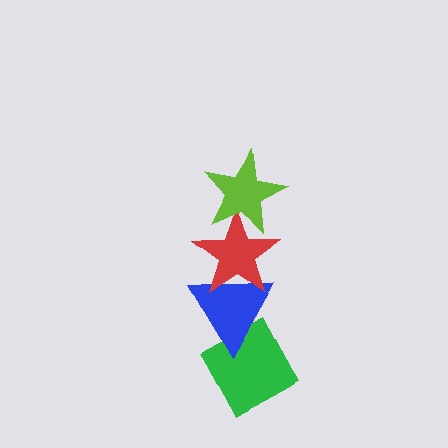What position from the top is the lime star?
The lime star is 1st from the top.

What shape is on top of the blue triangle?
The red star is on top of the blue triangle.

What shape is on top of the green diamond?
The blue triangle is on top of the green diamond.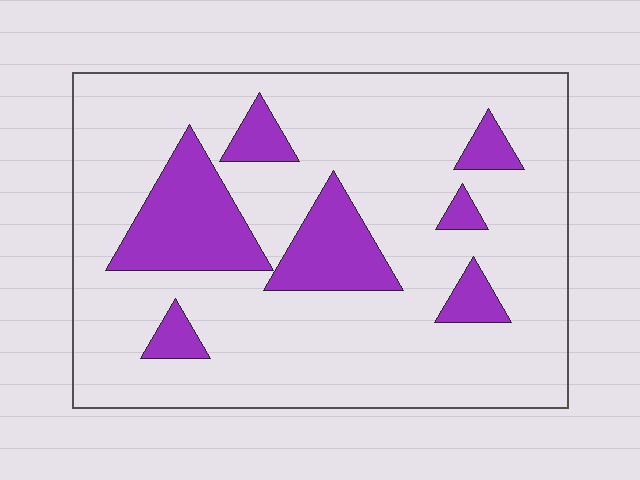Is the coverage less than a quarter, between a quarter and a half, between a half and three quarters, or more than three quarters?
Less than a quarter.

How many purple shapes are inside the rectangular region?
7.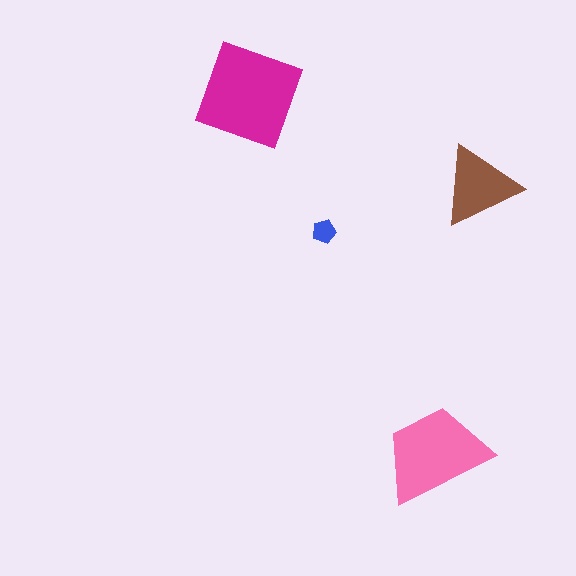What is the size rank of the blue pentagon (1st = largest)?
4th.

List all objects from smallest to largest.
The blue pentagon, the brown triangle, the pink trapezoid, the magenta diamond.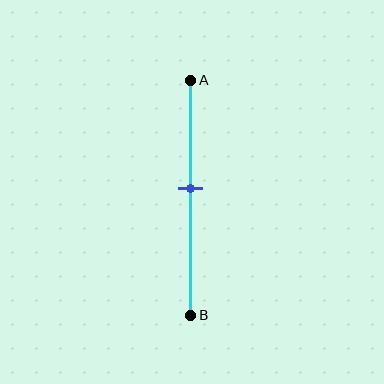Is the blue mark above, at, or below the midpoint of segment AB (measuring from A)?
The blue mark is above the midpoint of segment AB.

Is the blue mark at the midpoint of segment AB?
No, the mark is at about 45% from A, not at the 50% midpoint.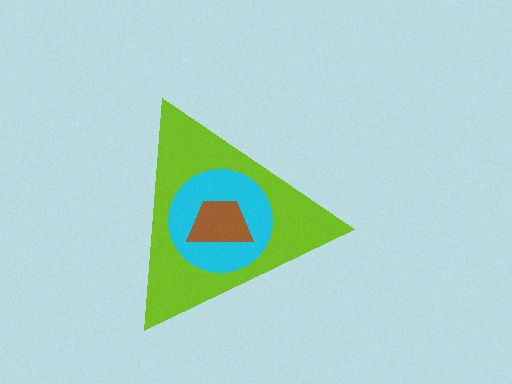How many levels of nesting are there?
3.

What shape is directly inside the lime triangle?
The cyan circle.